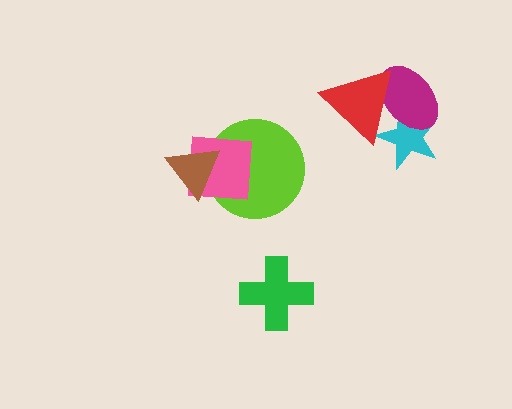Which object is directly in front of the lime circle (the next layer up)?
The pink square is directly in front of the lime circle.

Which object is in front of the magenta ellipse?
The red triangle is in front of the magenta ellipse.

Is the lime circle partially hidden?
Yes, it is partially covered by another shape.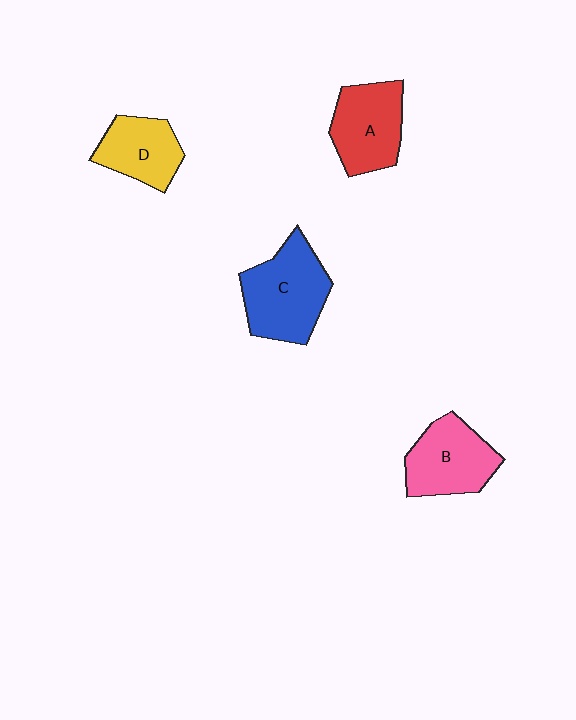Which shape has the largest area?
Shape C (blue).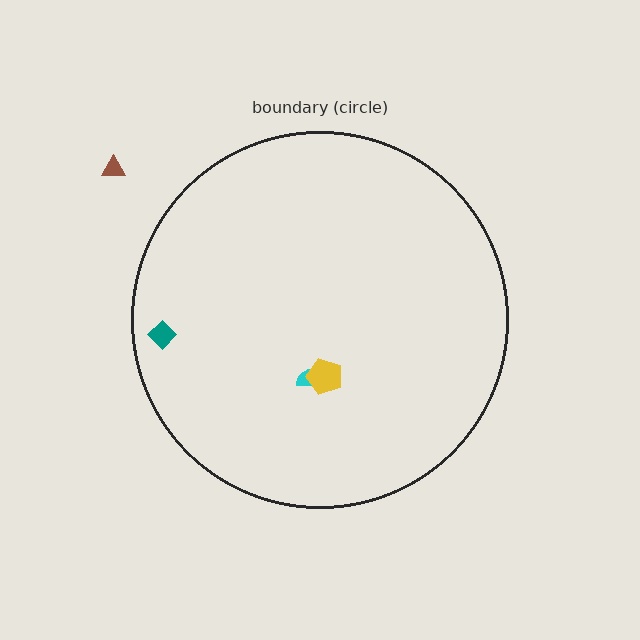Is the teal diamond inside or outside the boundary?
Inside.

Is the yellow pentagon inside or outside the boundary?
Inside.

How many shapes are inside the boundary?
3 inside, 1 outside.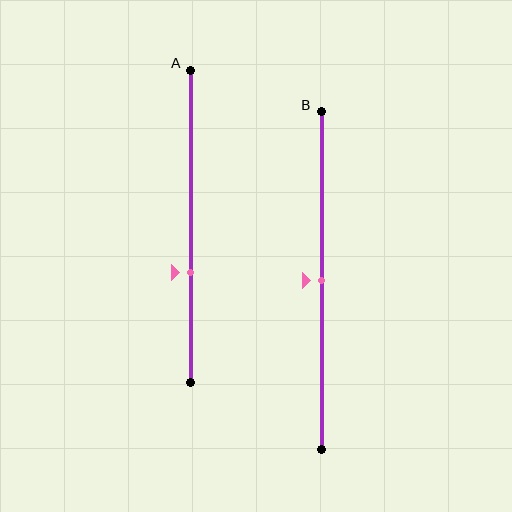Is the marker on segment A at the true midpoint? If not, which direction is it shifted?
No, the marker on segment A is shifted downward by about 15% of the segment length.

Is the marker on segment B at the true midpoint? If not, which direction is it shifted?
Yes, the marker on segment B is at the true midpoint.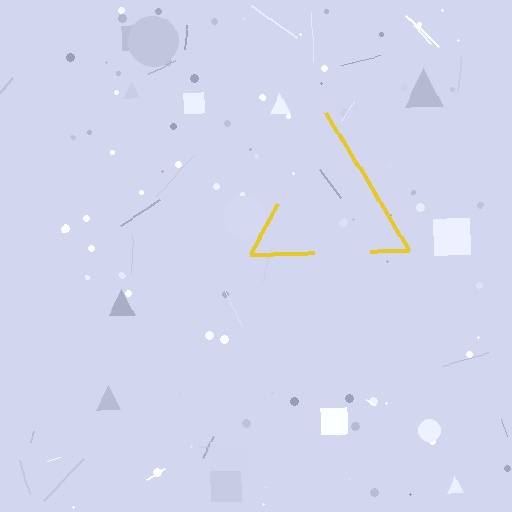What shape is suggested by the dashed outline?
The dashed outline suggests a triangle.